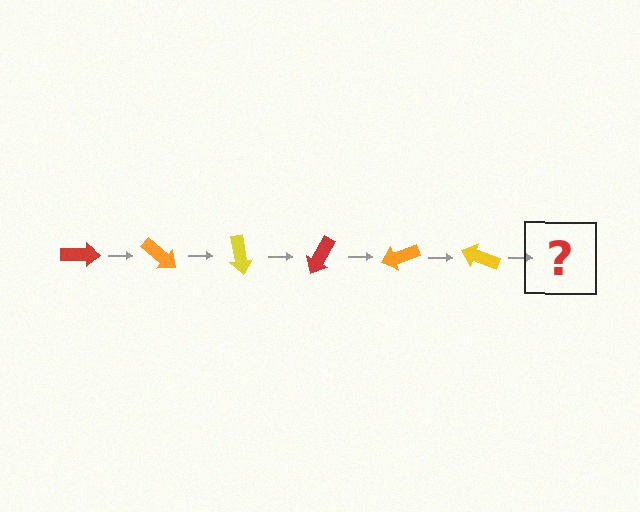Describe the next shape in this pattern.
It should be a red arrow, rotated 240 degrees from the start.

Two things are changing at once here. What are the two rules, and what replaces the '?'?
The two rules are that it rotates 40 degrees each step and the color cycles through red, orange, and yellow. The '?' should be a red arrow, rotated 240 degrees from the start.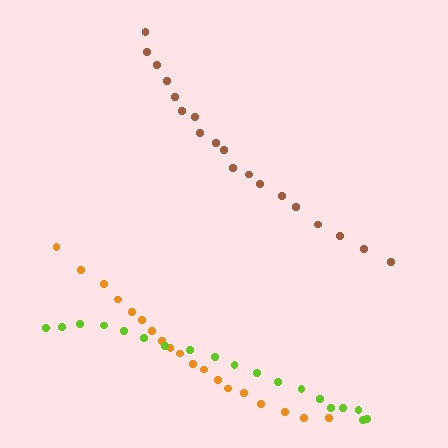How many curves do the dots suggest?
There are 3 distinct paths.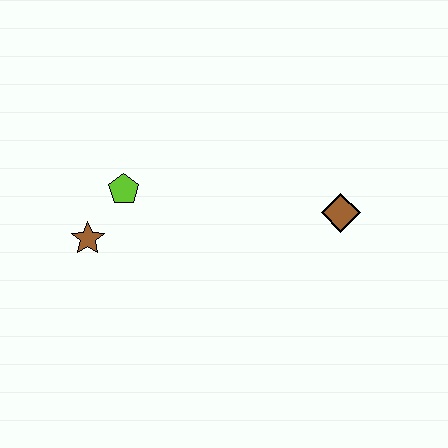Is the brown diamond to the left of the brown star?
No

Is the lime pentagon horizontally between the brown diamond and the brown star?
Yes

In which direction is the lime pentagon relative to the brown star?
The lime pentagon is above the brown star.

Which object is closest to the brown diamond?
The lime pentagon is closest to the brown diamond.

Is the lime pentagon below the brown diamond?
No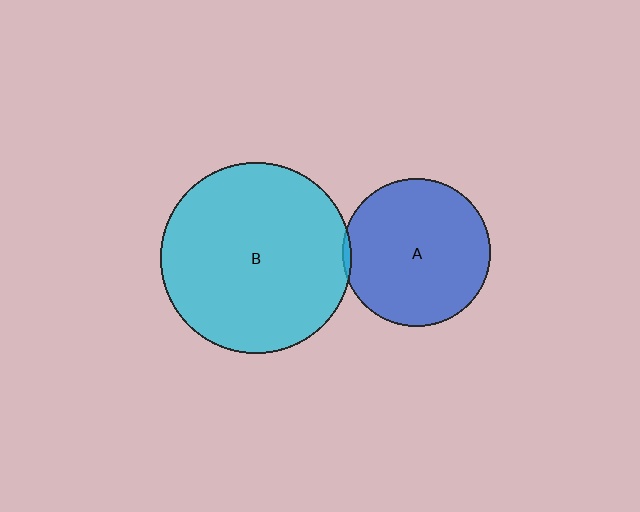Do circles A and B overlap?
Yes.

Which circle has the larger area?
Circle B (cyan).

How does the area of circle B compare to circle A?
Approximately 1.7 times.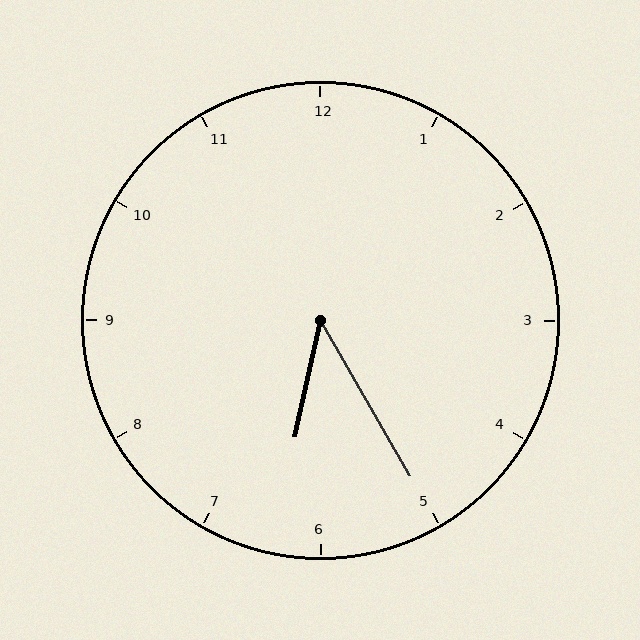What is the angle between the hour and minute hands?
Approximately 42 degrees.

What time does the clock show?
6:25.